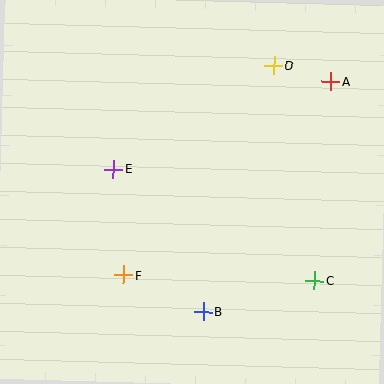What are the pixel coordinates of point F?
Point F is at (124, 275).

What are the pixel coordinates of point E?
Point E is at (113, 169).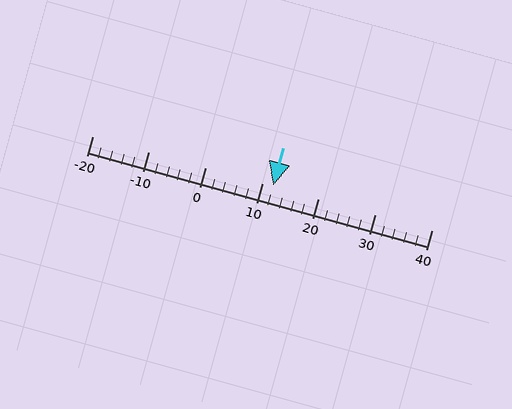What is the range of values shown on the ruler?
The ruler shows values from -20 to 40.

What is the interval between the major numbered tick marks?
The major tick marks are spaced 10 units apart.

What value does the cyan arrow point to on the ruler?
The cyan arrow points to approximately 12.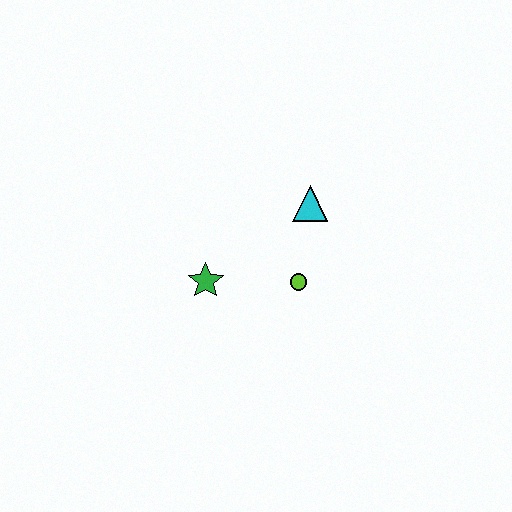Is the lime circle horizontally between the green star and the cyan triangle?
Yes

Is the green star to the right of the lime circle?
No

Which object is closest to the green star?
The lime circle is closest to the green star.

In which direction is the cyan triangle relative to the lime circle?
The cyan triangle is above the lime circle.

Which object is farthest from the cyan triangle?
The green star is farthest from the cyan triangle.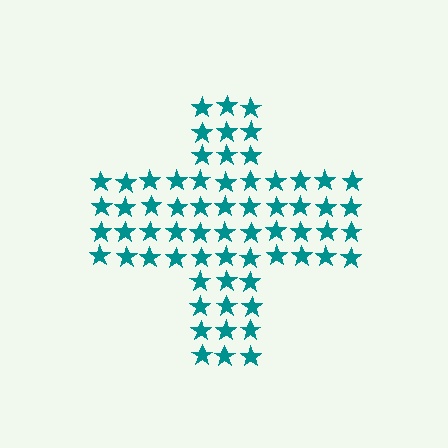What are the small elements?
The small elements are stars.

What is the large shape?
The large shape is a cross.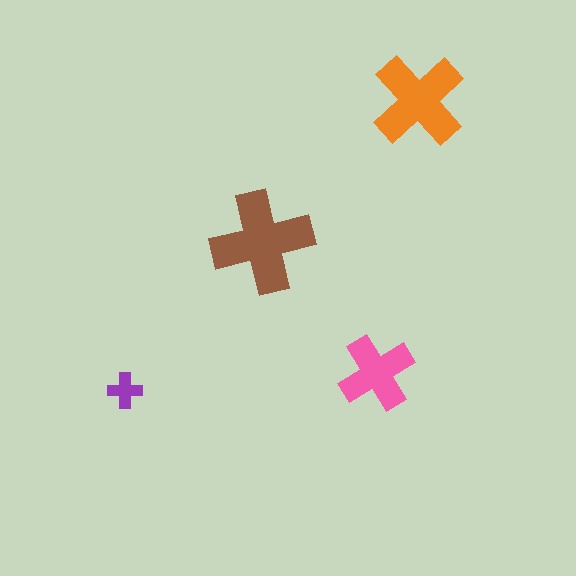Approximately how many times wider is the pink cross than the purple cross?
About 2 times wider.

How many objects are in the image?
There are 4 objects in the image.